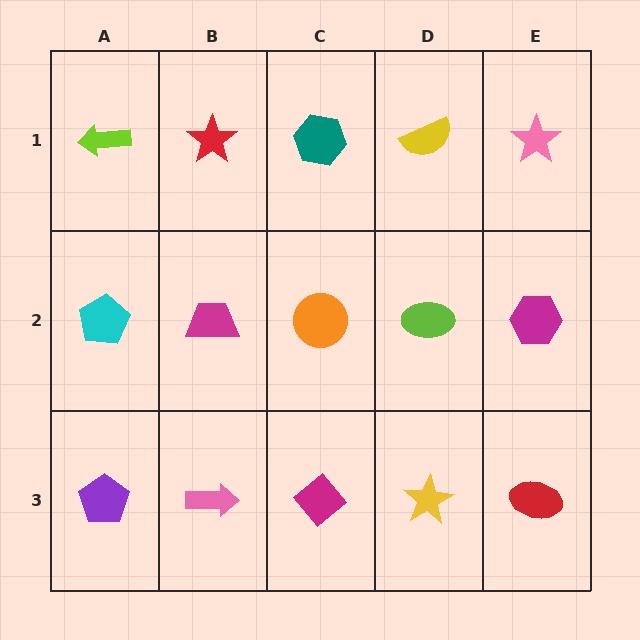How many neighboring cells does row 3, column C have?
3.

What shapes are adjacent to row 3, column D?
A lime ellipse (row 2, column D), a magenta diamond (row 3, column C), a red ellipse (row 3, column E).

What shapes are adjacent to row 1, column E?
A magenta hexagon (row 2, column E), a yellow semicircle (row 1, column D).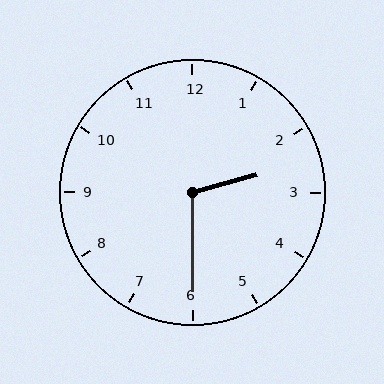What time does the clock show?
2:30.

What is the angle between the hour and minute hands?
Approximately 105 degrees.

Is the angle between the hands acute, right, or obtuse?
It is obtuse.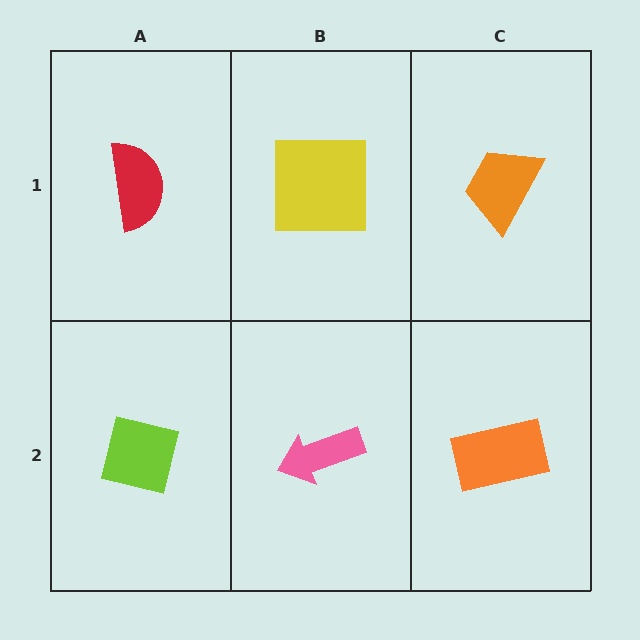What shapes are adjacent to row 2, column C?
An orange trapezoid (row 1, column C), a pink arrow (row 2, column B).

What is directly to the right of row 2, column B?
An orange rectangle.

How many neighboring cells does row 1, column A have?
2.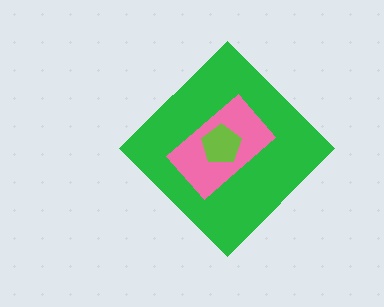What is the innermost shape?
The lime pentagon.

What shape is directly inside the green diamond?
The pink rectangle.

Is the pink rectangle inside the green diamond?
Yes.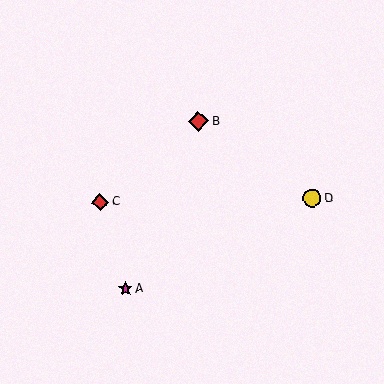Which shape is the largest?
The red diamond (labeled B) is the largest.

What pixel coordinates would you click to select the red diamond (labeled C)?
Click at (100, 202) to select the red diamond C.